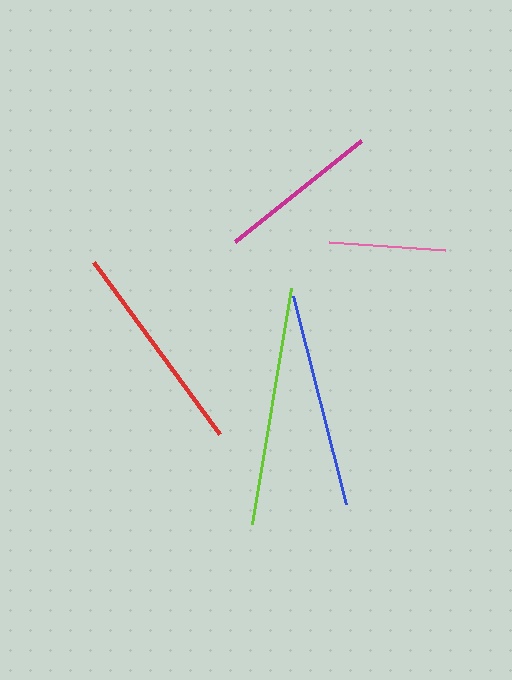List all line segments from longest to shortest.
From longest to shortest: lime, blue, red, magenta, pink.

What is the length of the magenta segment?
The magenta segment is approximately 162 pixels long.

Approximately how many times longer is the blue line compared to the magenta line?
The blue line is approximately 1.3 times the length of the magenta line.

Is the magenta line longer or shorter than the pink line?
The magenta line is longer than the pink line.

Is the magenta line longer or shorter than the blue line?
The blue line is longer than the magenta line.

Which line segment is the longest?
The lime line is the longest at approximately 240 pixels.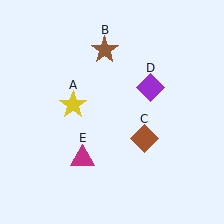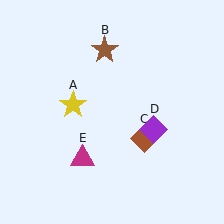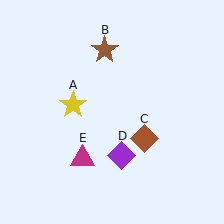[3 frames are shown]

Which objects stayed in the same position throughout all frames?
Yellow star (object A) and brown star (object B) and brown diamond (object C) and magenta triangle (object E) remained stationary.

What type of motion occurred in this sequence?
The purple diamond (object D) rotated clockwise around the center of the scene.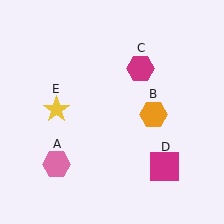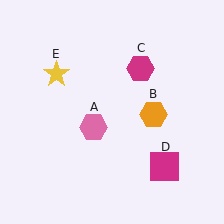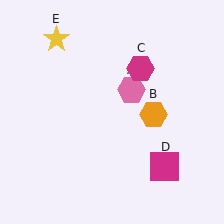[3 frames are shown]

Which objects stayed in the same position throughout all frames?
Orange hexagon (object B) and magenta hexagon (object C) and magenta square (object D) remained stationary.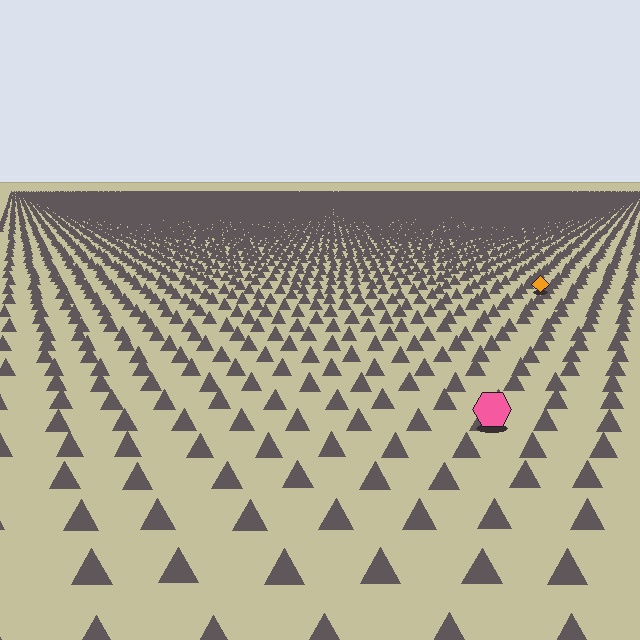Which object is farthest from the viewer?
The orange diamond is farthest from the viewer. It appears smaller and the ground texture around it is denser.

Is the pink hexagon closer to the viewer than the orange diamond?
Yes. The pink hexagon is closer — you can tell from the texture gradient: the ground texture is coarser near it.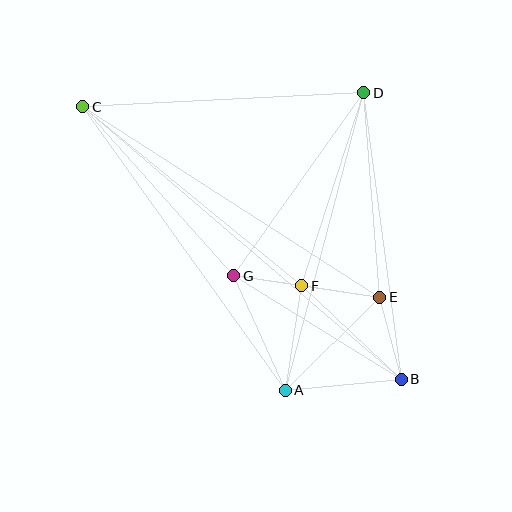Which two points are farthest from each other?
Points B and C are farthest from each other.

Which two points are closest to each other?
Points F and G are closest to each other.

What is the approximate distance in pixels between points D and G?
The distance between D and G is approximately 225 pixels.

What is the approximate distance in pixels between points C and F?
The distance between C and F is approximately 283 pixels.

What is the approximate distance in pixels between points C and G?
The distance between C and G is approximately 226 pixels.